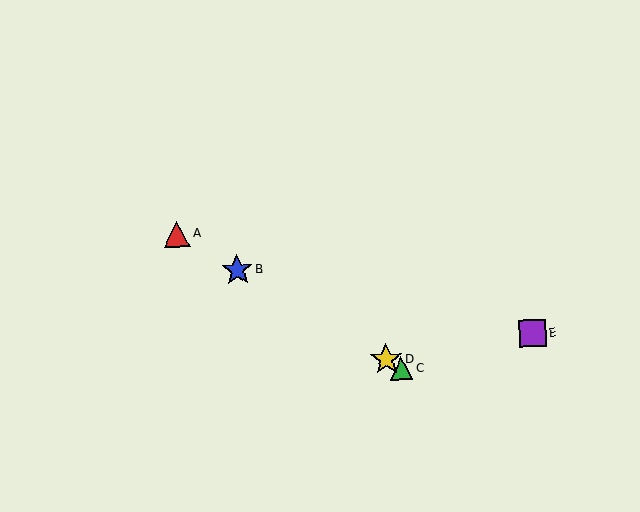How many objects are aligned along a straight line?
4 objects (A, B, C, D) are aligned along a straight line.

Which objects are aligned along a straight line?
Objects A, B, C, D are aligned along a straight line.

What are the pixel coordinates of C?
Object C is at (401, 368).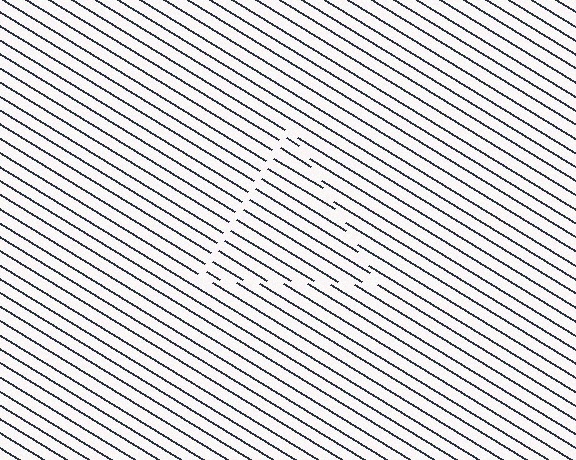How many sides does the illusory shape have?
3 sides — the line-ends trace a triangle.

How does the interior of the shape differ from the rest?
The interior of the shape contains the same grating, shifted by half a period — the contour is defined by the phase discontinuity where line-ends from the inner and outer gratings abut.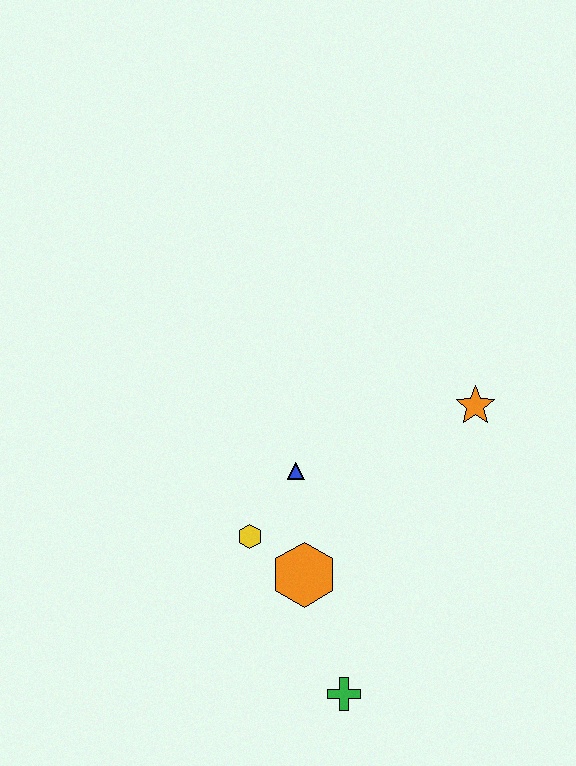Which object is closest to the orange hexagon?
The yellow hexagon is closest to the orange hexagon.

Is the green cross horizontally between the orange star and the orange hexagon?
Yes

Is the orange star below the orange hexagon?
No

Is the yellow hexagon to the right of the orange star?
No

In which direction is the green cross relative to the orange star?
The green cross is below the orange star.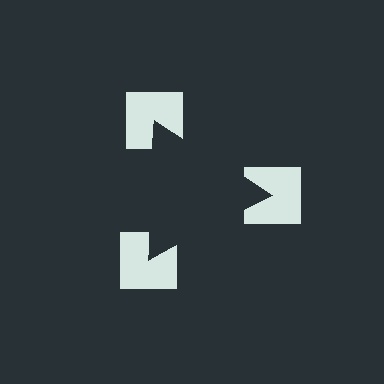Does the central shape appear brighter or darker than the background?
It typically appears slightly darker than the background, even though no actual brightness change is drawn.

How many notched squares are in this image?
There are 3 — one at each vertex of the illusory triangle.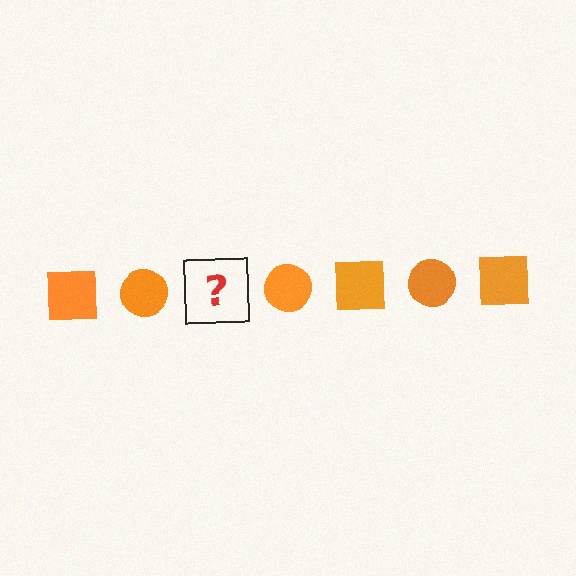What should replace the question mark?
The question mark should be replaced with an orange square.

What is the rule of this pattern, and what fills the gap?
The rule is that the pattern cycles through square, circle shapes in orange. The gap should be filled with an orange square.